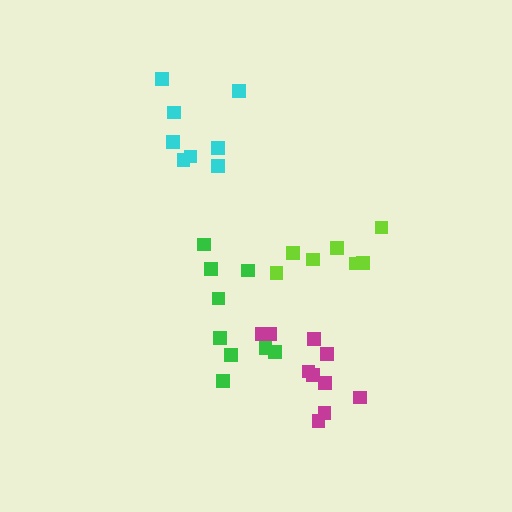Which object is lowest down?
The magenta cluster is bottommost.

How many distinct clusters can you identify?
There are 4 distinct clusters.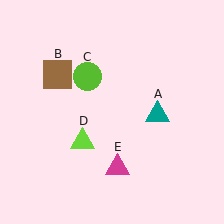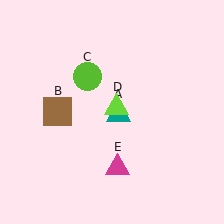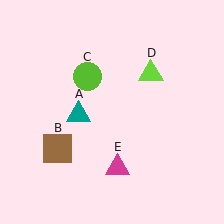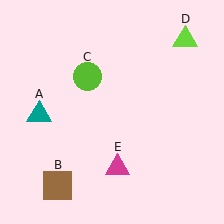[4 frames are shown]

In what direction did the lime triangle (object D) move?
The lime triangle (object D) moved up and to the right.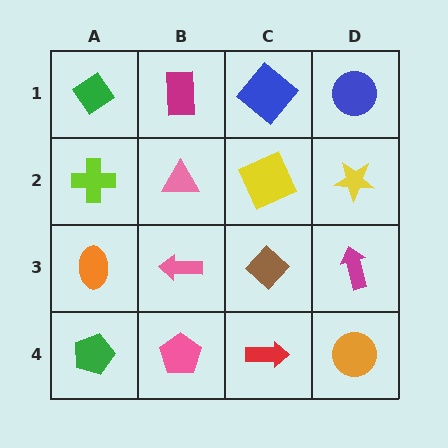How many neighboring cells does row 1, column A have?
2.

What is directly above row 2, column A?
A green diamond.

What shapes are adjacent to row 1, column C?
A yellow square (row 2, column C), a magenta rectangle (row 1, column B), a blue circle (row 1, column D).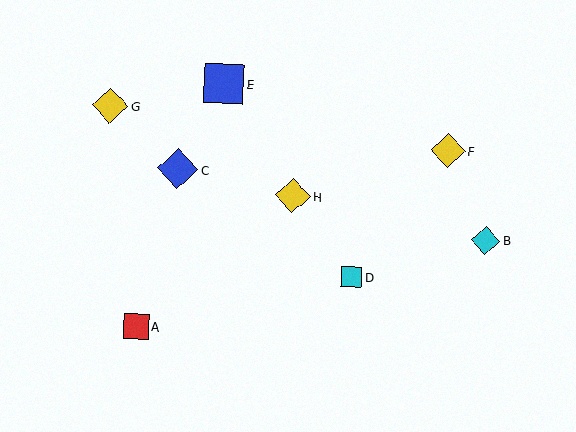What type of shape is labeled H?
Shape H is a yellow diamond.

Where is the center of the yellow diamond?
The center of the yellow diamond is at (110, 106).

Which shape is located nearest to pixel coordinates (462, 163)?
The yellow diamond (labeled F) at (448, 151) is nearest to that location.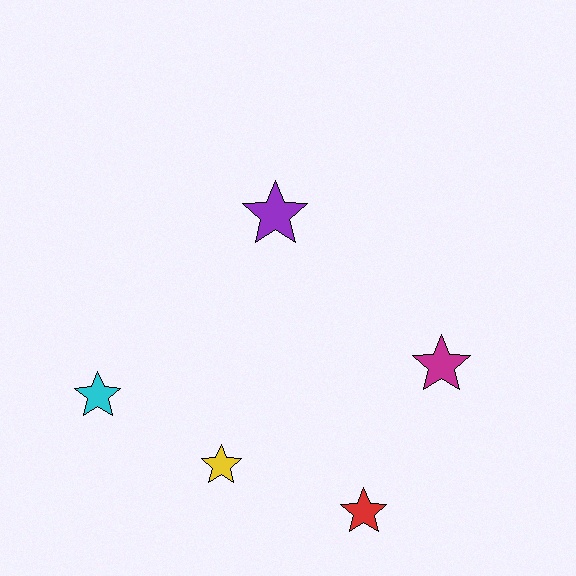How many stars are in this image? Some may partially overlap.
There are 5 stars.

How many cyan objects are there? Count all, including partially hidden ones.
There is 1 cyan object.